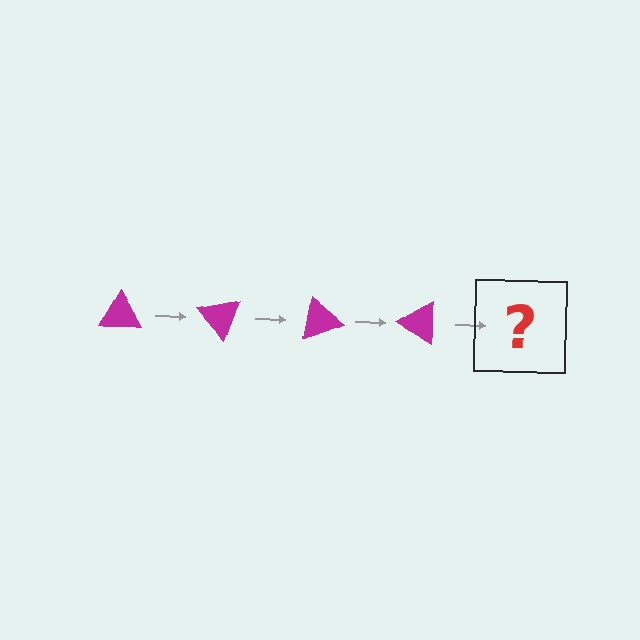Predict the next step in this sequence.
The next step is a magenta triangle rotated 200 degrees.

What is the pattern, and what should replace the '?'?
The pattern is that the triangle rotates 50 degrees each step. The '?' should be a magenta triangle rotated 200 degrees.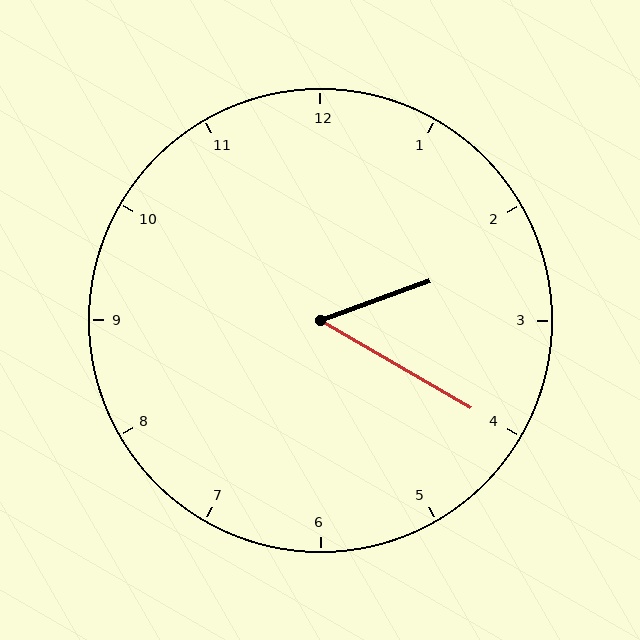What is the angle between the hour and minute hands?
Approximately 50 degrees.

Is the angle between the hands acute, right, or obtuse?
It is acute.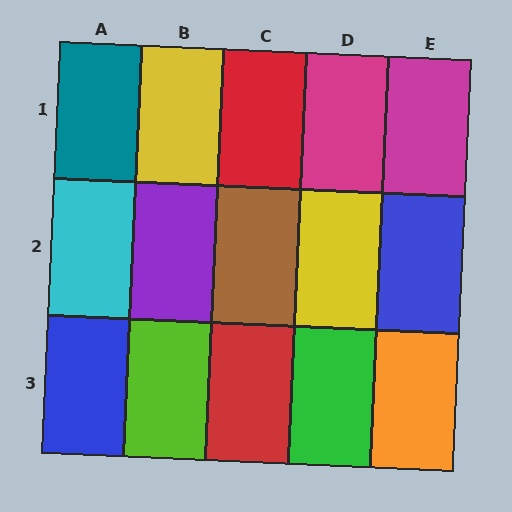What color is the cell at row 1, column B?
Yellow.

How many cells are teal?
1 cell is teal.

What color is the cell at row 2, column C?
Brown.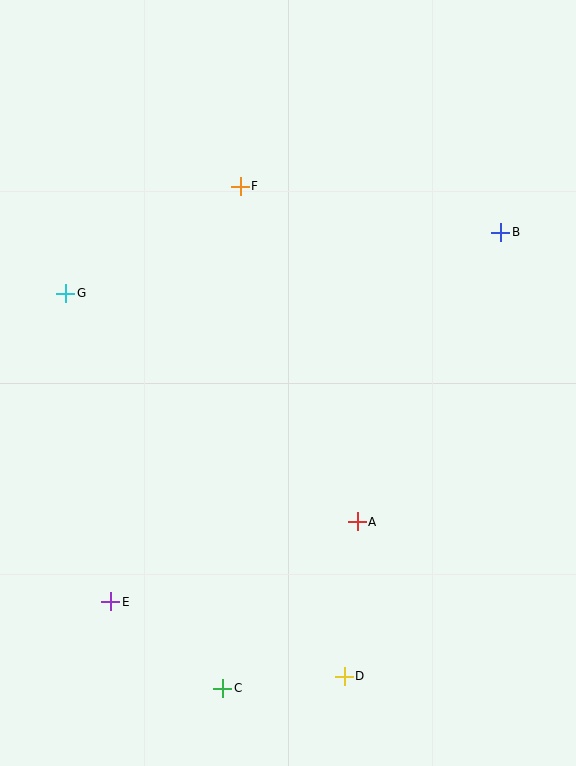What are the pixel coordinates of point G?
Point G is at (66, 293).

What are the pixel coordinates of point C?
Point C is at (223, 688).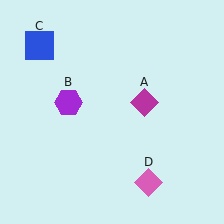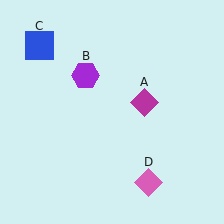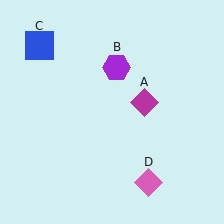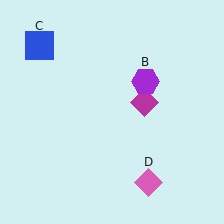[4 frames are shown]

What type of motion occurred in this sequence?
The purple hexagon (object B) rotated clockwise around the center of the scene.